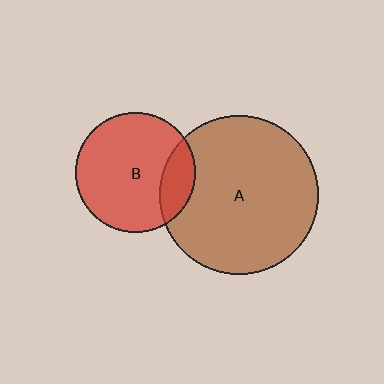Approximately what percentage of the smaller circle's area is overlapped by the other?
Approximately 20%.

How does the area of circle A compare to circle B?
Approximately 1.8 times.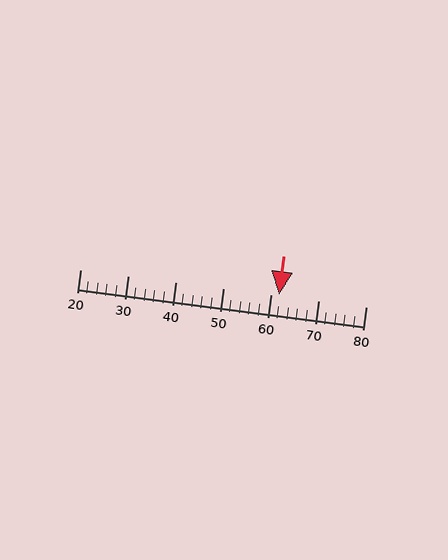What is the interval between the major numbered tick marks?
The major tick marks are spaced 10 units apart.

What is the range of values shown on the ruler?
The ruler shows values from 20 to 80.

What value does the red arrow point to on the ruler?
The red arrow points to approximately 62.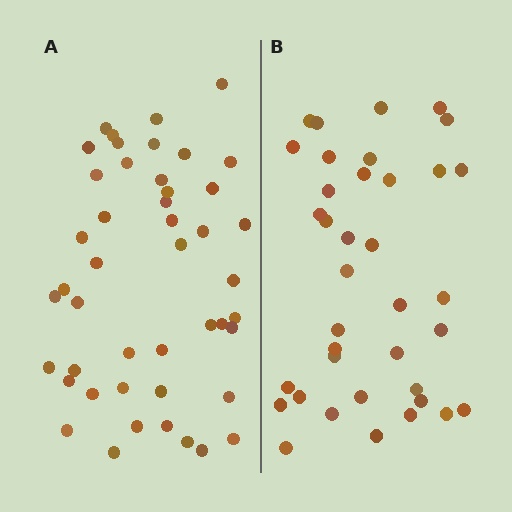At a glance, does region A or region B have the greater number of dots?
Region A (the left region) has more dots.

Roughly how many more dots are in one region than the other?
Region A has roughly 8 or so more dots than region B.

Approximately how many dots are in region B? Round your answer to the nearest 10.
About 40 dots. (The exact count is 37, which rounds to 40.)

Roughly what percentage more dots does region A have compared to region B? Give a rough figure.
About 25% more.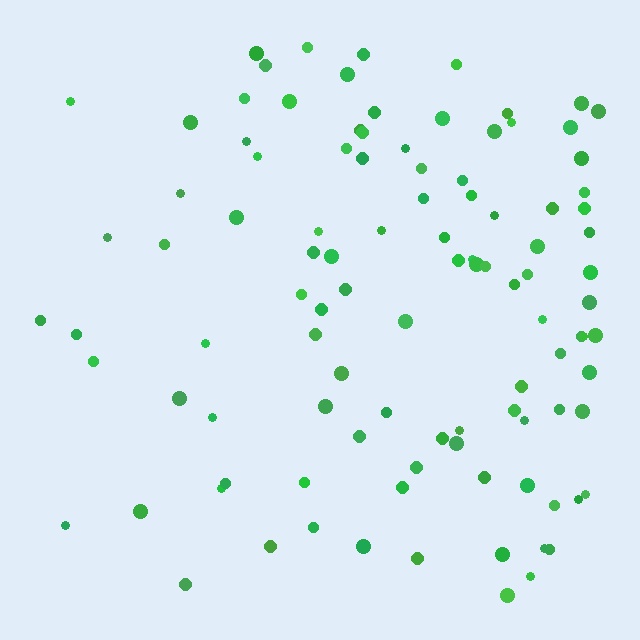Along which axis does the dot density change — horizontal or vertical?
Horizontal.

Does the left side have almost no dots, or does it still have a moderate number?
Still a moderate number, just noticeably fewer than the right.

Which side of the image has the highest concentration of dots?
The right.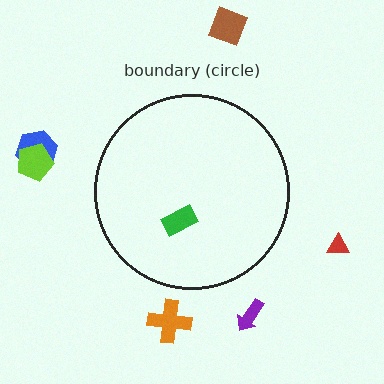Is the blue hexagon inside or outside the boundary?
Outside.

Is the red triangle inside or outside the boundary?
Outside.